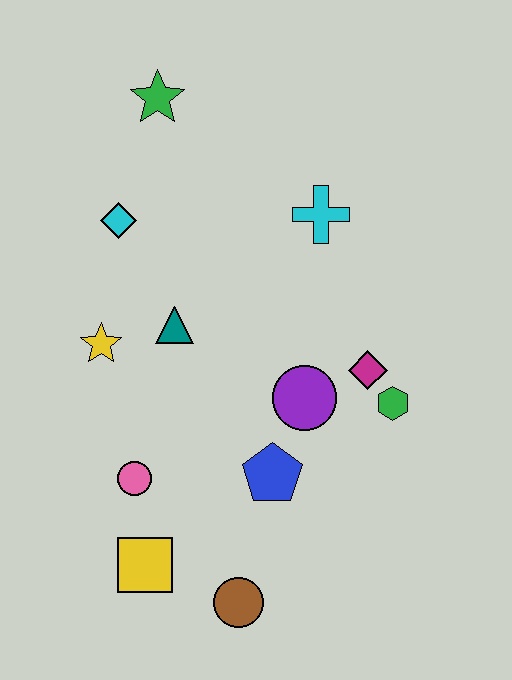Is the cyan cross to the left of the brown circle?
No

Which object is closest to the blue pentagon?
The purple circle is closest to the blue pentagon.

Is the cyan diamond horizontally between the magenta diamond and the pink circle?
No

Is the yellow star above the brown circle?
Yes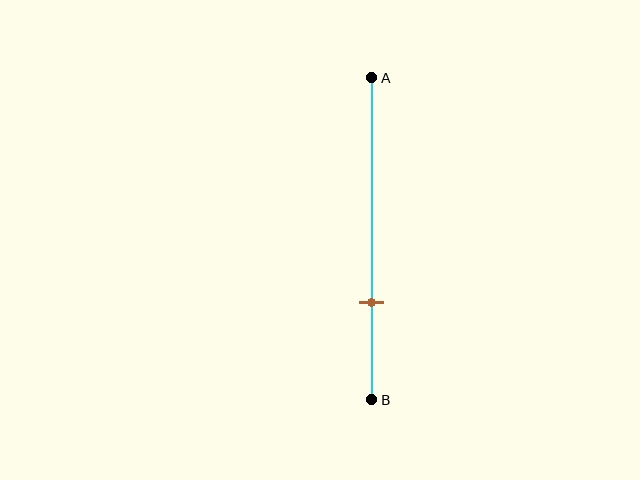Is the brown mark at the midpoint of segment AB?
No, the mark is at about 70% from A, not at the 50% midpoint.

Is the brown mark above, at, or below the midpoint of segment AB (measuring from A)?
The brown mark is below the midpoint of segment AB.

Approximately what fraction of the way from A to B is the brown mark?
The brown mark is approximately 70% of the way from A to B.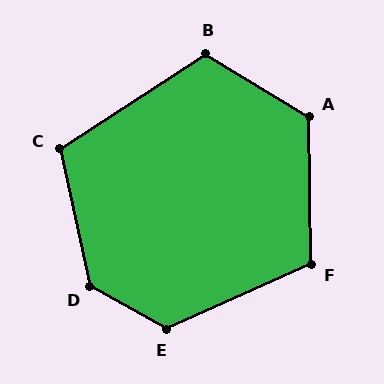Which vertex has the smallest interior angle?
C, at approximately 111 degrees.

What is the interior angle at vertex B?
Approximately 115 degrees (obtuse).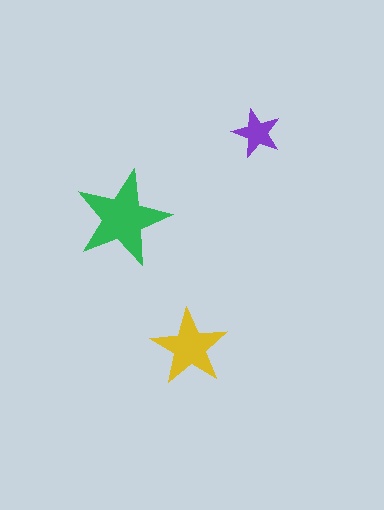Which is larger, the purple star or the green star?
The green one.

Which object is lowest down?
The yellow star is bottommost.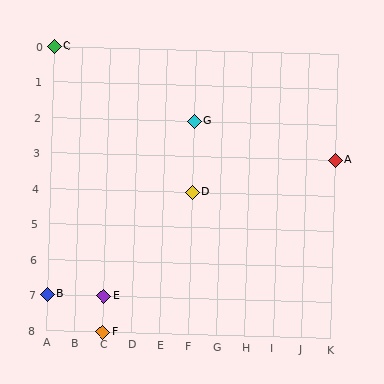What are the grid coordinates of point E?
Point E is at grid coordinates (C, 7).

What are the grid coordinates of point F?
Point F is at grid coordinates (C, 8).